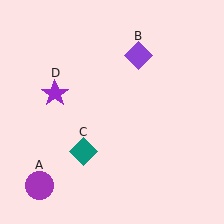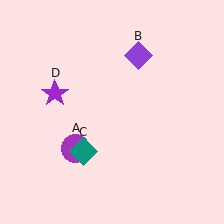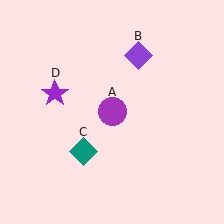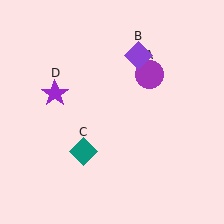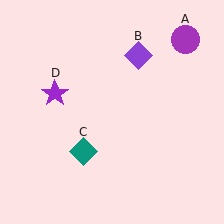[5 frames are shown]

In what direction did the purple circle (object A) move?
The purple circle (object A) moved up and to the right.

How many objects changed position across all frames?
1 object changed position: purple circle (object A).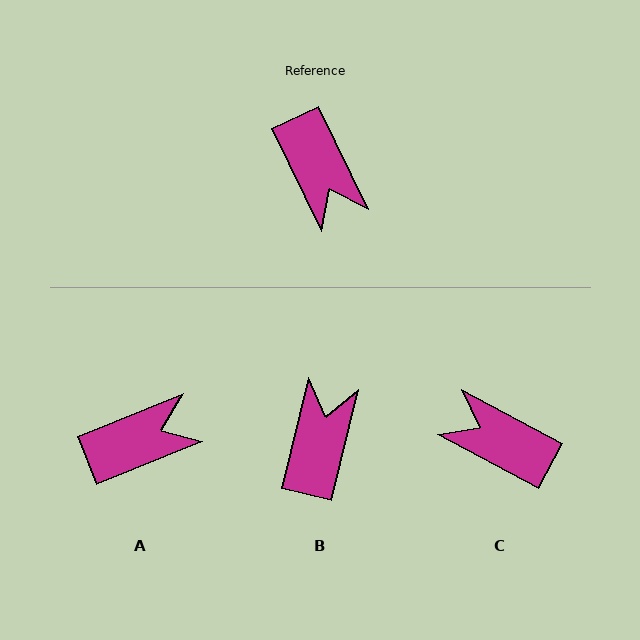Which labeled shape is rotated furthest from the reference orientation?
C, about 144 degrees away.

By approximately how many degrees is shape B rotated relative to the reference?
Approximately 141 degrees counter-clockwise.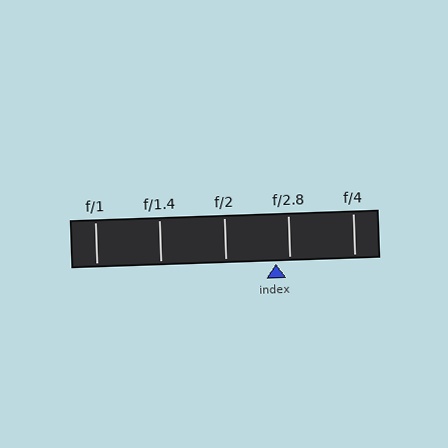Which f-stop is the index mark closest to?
The index mark is closest to f/2.8.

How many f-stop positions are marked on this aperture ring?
There are 5 f-stop positions marked.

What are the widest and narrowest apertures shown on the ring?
The widest aperture shown is f/1 and the narrowest is f/4.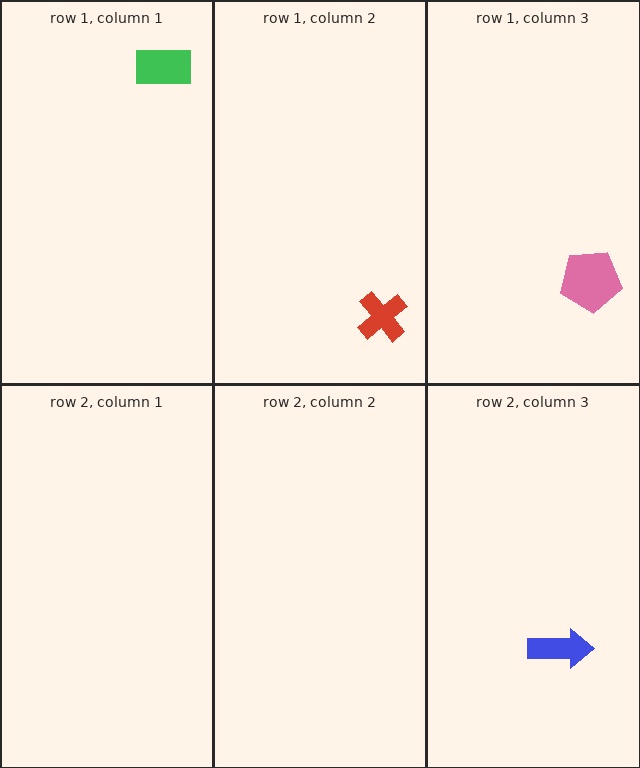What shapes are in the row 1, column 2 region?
The red cross.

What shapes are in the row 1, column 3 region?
The pink pentagon.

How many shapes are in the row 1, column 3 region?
1.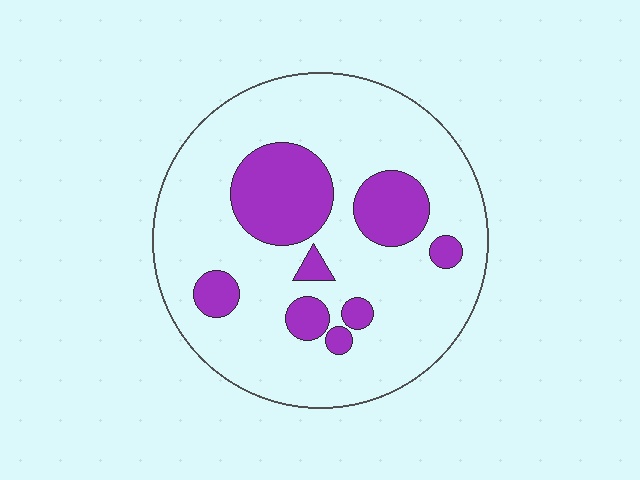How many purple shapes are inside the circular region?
8.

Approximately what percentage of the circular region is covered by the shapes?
Approximately 20%.